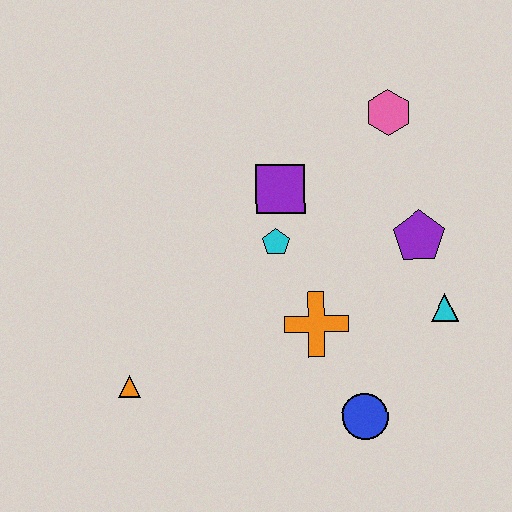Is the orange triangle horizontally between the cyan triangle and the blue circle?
No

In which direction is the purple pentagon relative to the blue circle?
The purple pentagon is above the blue circle.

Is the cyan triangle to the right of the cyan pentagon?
Yes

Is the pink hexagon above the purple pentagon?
Yes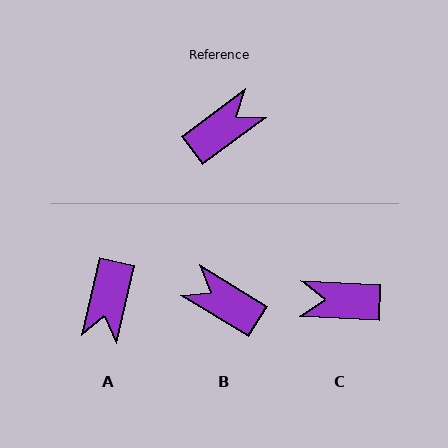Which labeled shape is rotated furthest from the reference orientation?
C, about 140 degrees away.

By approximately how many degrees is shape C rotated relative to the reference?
Approximately 140 degrees counter-clockwise.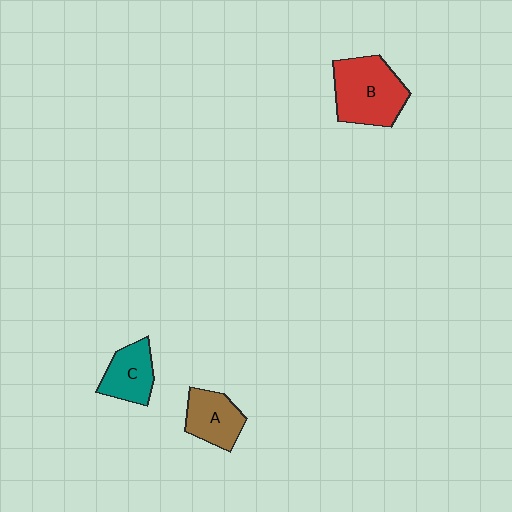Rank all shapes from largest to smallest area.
From largest to smallest: B (red), A (brown), C (teal).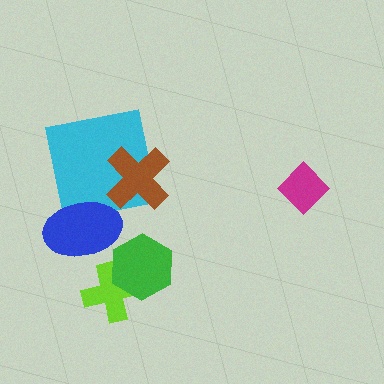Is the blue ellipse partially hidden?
No, no other shape covers it.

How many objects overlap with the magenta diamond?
0 objects overlap with the magenta diamond.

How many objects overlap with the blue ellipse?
1 object overlaps with the blue ellipse.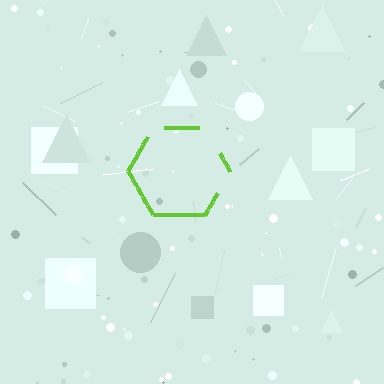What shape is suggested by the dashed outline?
The dashed outline suggests a hexagon.